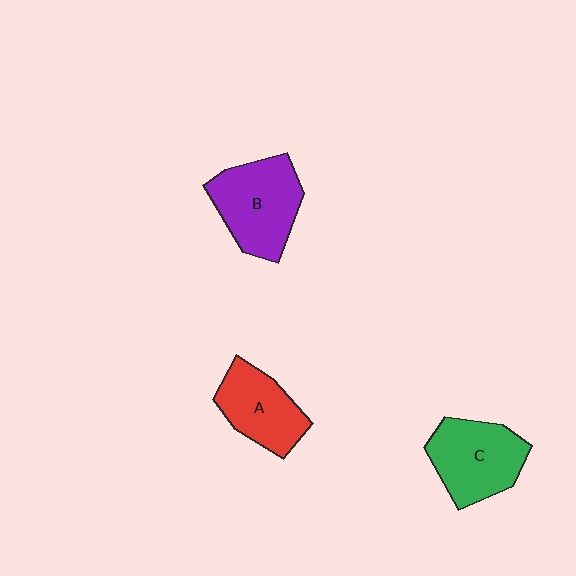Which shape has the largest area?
Shape B (purple).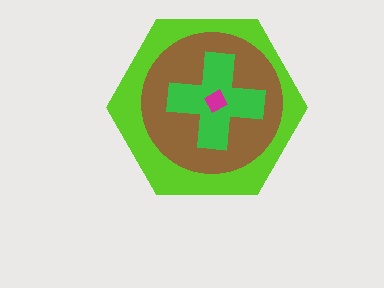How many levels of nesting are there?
4.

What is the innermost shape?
The magenta diamond.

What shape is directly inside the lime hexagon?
The brown circle.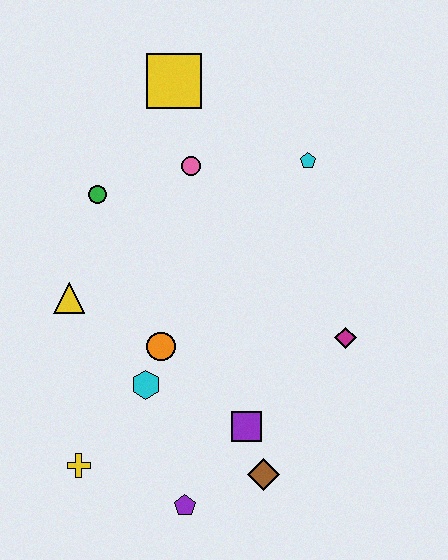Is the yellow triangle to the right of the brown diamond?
No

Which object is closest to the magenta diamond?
The purple square is closest to the magenta diamond.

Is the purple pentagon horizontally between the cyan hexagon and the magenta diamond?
Yes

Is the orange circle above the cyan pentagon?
No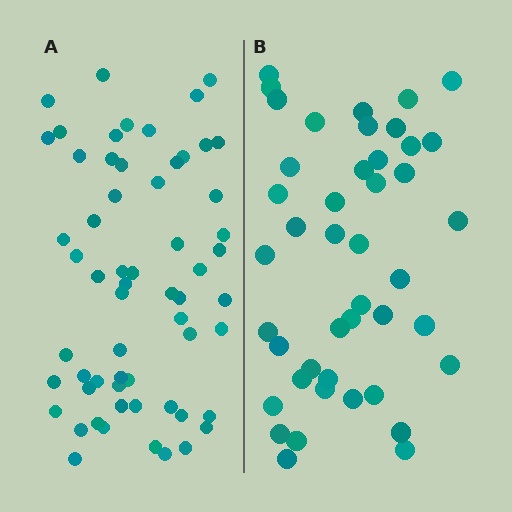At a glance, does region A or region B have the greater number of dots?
Region A (the left region) has more dots.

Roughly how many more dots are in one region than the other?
Region A has approximately 15 more dots than region B.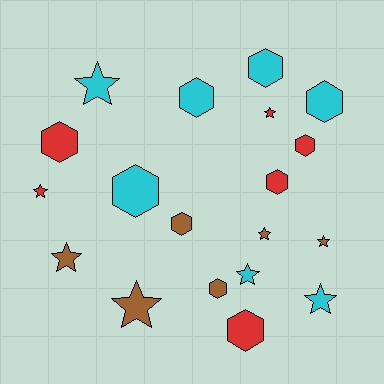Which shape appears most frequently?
Hexagon, with 10 objects.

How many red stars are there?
There are 2 red stars.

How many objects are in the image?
There are 19 objects.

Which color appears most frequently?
Cyan, with 7 objects.